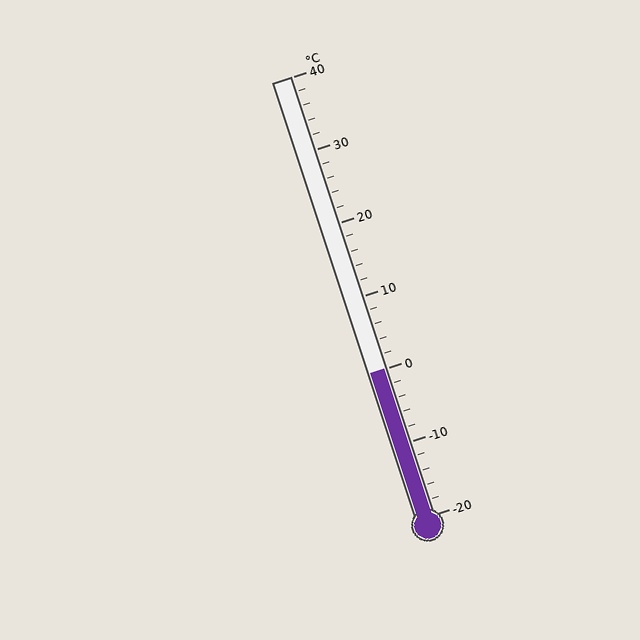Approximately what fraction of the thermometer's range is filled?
The thermometer is filled to approximately 35% of its range.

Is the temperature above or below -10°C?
The temperature is above -10°C.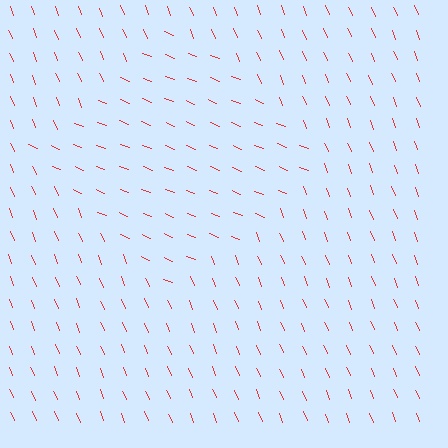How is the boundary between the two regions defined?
The boundary is defined purely by a change in line orientation (approximately 45 degrees difference). All lines are the same color and thickness.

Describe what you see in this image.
The image is filled with small red line segments. A diamond region in the image has lines oriented differently from the surrounding lines, creating a visible texture boundary.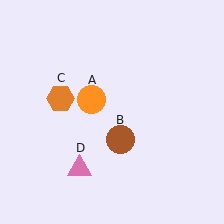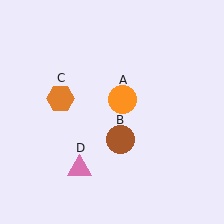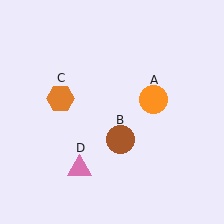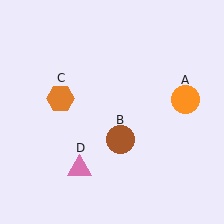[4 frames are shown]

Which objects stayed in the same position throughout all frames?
Brown circle (object B) and orange hexagon (object C) and pink triangle (object D) remained stationary.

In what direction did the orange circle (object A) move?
The orange circle (object A) moved right.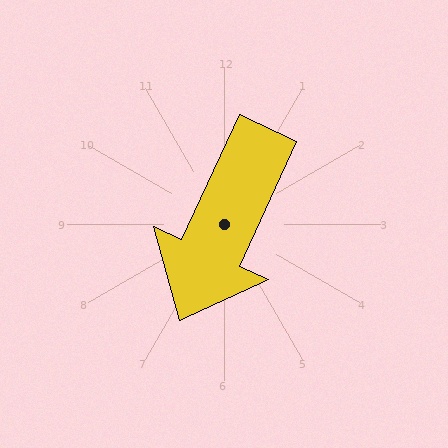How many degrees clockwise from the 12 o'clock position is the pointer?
Approximately 205 degrees.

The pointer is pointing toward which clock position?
Roughly 7 o'clock.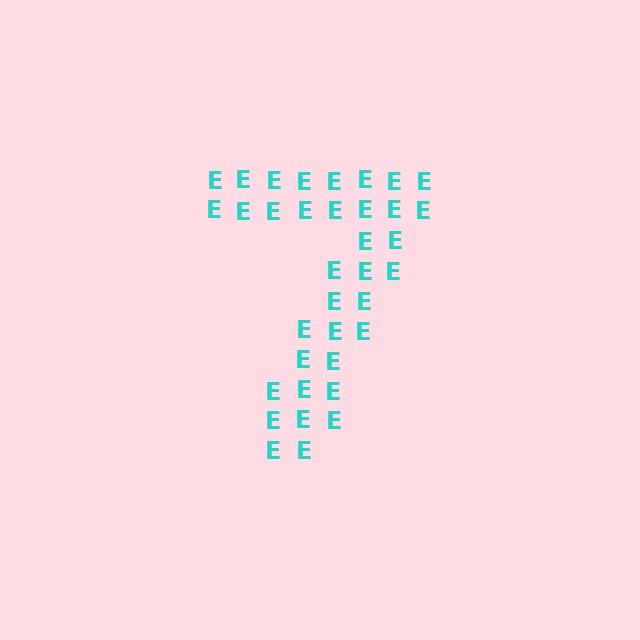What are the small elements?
The small elements are letter E's.